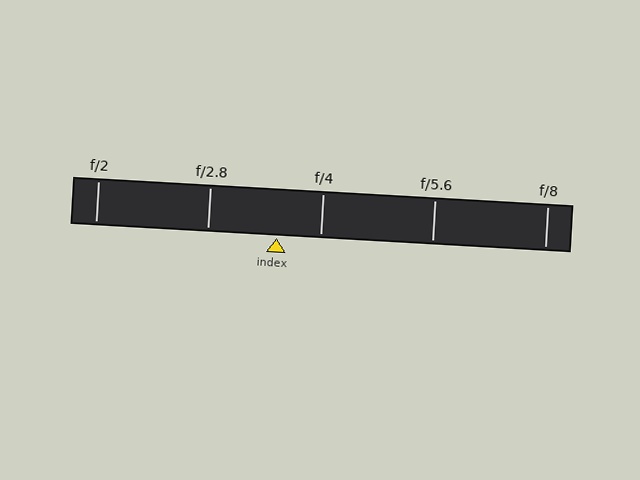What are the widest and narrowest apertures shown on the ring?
The widest aperture shown is f/2 and the narrowest is f/8.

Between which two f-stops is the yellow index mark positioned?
The index mark is between f/2.8 and f/4.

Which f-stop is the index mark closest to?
The index mark is closest to f/4.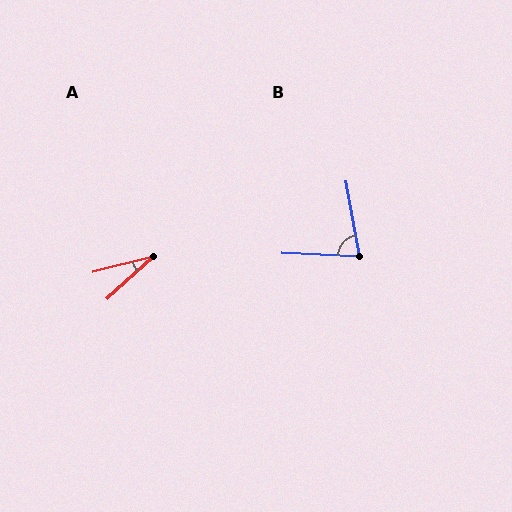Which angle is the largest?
B, at approximately 77 degrees.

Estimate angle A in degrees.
Approximately 28 degrees.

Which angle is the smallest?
A, at approximately 28 degrees.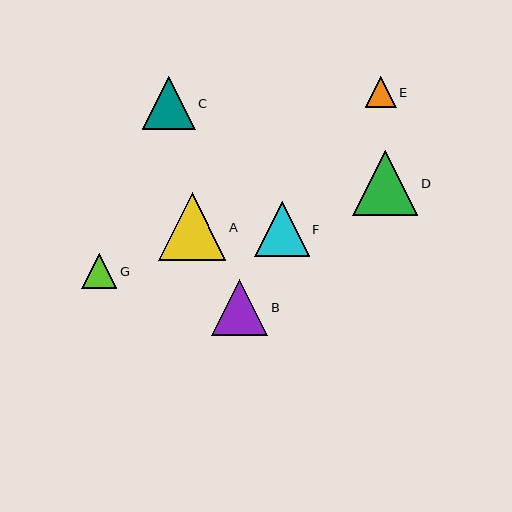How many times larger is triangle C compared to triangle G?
Triangle C is approximately 1.5 times the size of triangle G.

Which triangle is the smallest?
Triangle E is the smallest with a size of approximately 30 pixels.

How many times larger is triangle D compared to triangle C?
Triangle D is approximately 1.2 times the size of triangle C.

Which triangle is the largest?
Triangle A is the largest with a size of approximately 68 pixels.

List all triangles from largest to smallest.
From largest to smallest: A, D, B, F, C, G, E.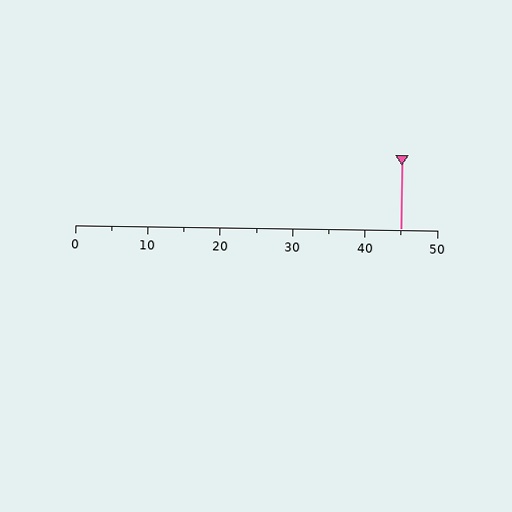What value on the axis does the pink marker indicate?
The marker indicates approximately 45.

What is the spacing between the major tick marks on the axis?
The major ticks are spaced 10 apart.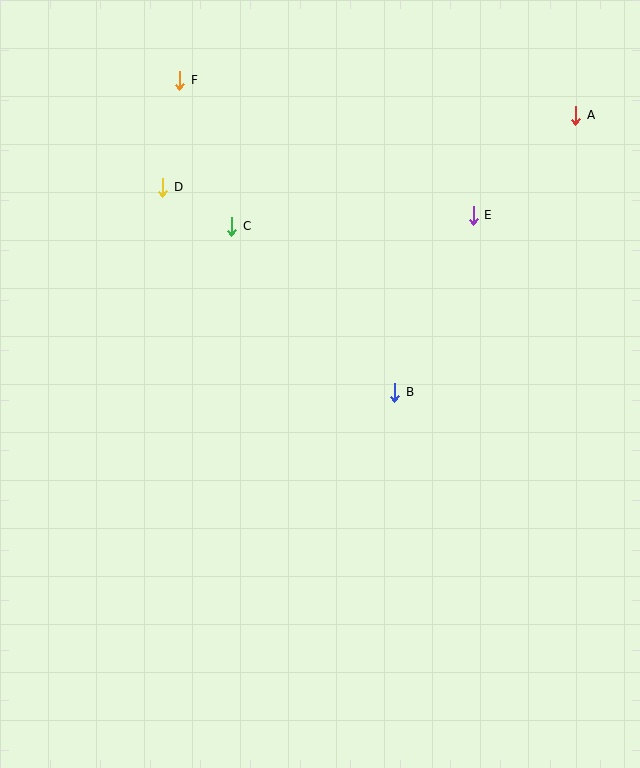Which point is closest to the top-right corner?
Point A is closest to the top-right corner.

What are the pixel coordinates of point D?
Point D is at (163, 187).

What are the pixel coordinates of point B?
Point B is at (395, 392).